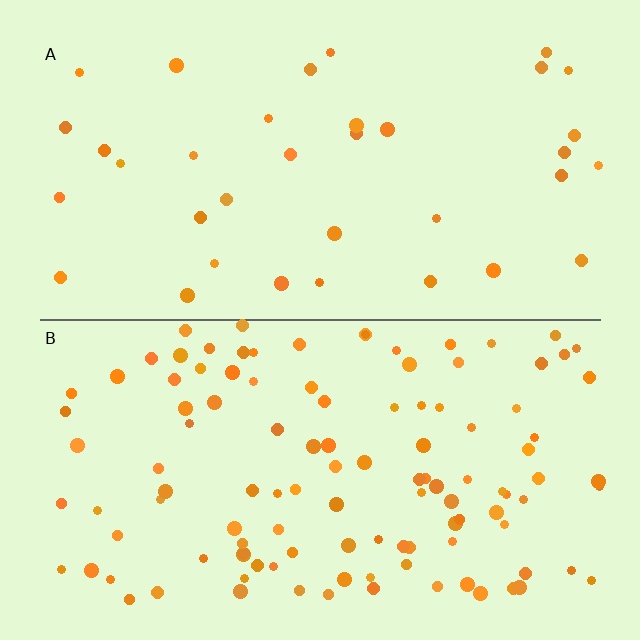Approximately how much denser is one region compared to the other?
Approximately 3.2× — region B over region A.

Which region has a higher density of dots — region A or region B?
B (the bottom).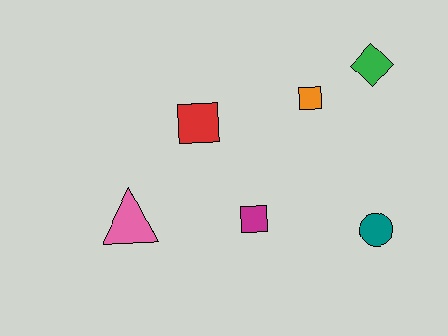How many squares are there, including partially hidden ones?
There are 3 squares.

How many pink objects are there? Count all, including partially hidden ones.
There is 1 pink object.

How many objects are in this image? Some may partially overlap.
There are 6 objects.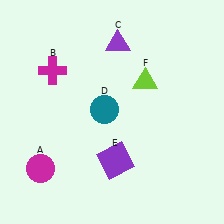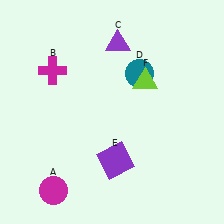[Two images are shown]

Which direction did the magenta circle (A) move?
The magenta circle (A) moved down.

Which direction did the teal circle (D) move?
The teal circle (D) moved up.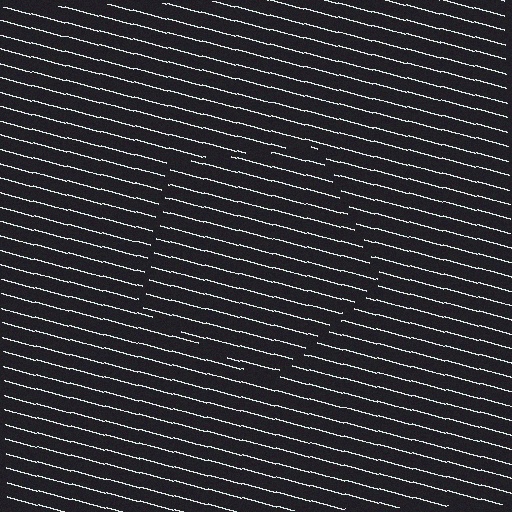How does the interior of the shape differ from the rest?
The interior of the shape contains the same grating, shifted by half a period — the contour is defined by the phase discontinuity where line-ends from the inner and outer gratings abut.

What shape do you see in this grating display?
An illusory pentagon. The interior of the shape contains the same grating, shifted by half a period — the contour is defined by the phase discontinuity where line-ends from the inner and outer gratings abut.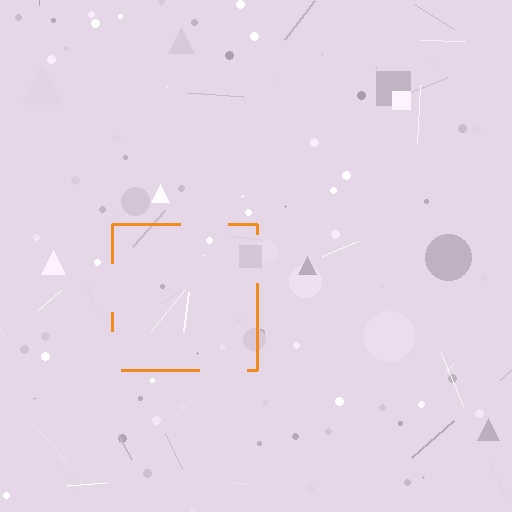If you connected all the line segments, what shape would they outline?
They would outline a square.